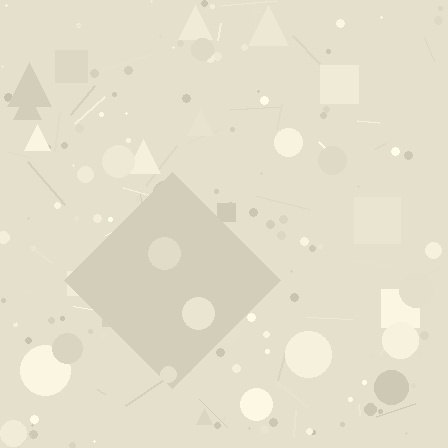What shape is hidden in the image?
A diamond is hidden in the image.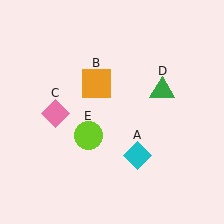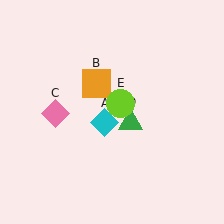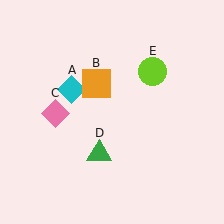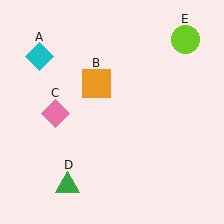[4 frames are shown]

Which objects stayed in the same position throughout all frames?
Orange square (object B) and pink diamond (object C) remained stationary.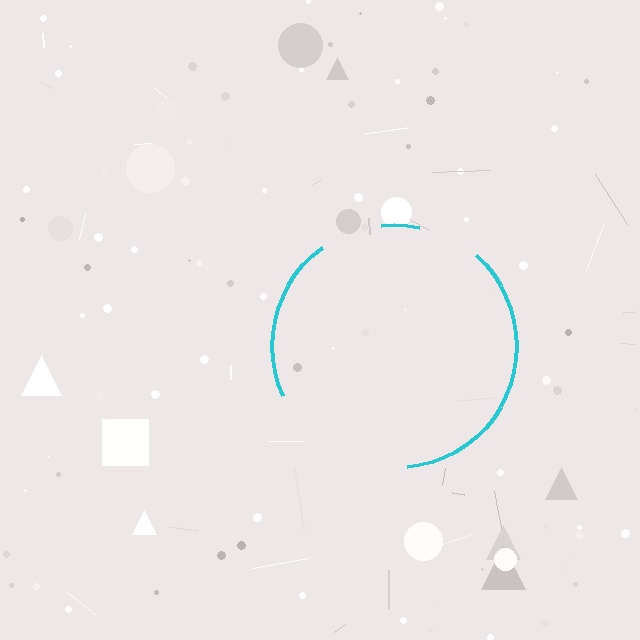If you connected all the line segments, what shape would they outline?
They would outline a circle.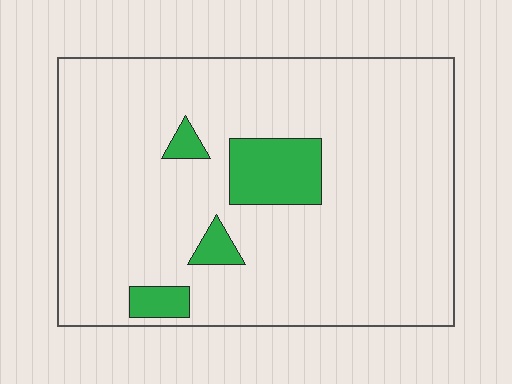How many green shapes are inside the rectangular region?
4.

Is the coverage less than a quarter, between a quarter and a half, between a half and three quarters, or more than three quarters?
Less than a quarter.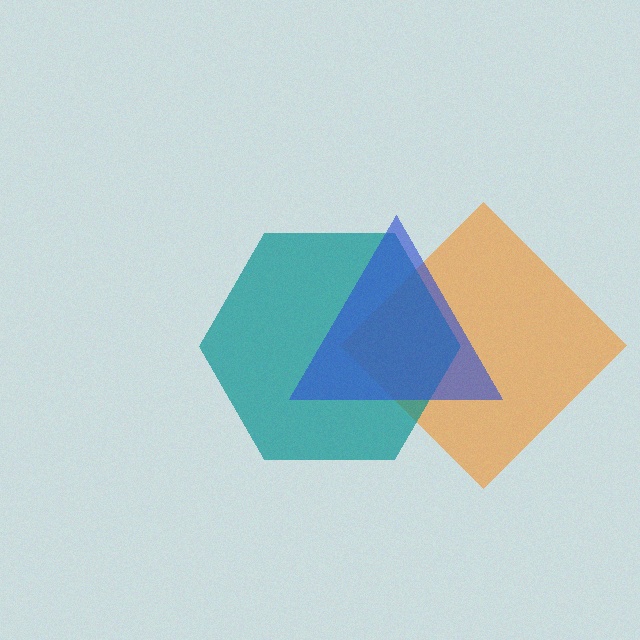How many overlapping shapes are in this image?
There are 3 overlapping shapes in the image.